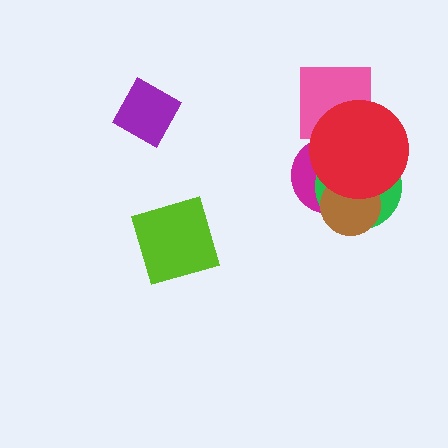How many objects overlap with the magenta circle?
3 objects overlap with the magenta circle.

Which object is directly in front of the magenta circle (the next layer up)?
The green circle is directly in front of the magenta circle.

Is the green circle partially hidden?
Yes, it is partially covered by another shape.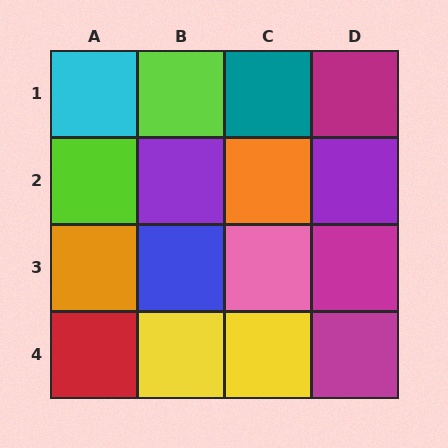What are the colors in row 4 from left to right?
Red, yellow, yellow, magenta.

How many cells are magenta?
3 cells are magenta.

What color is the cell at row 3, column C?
Pink.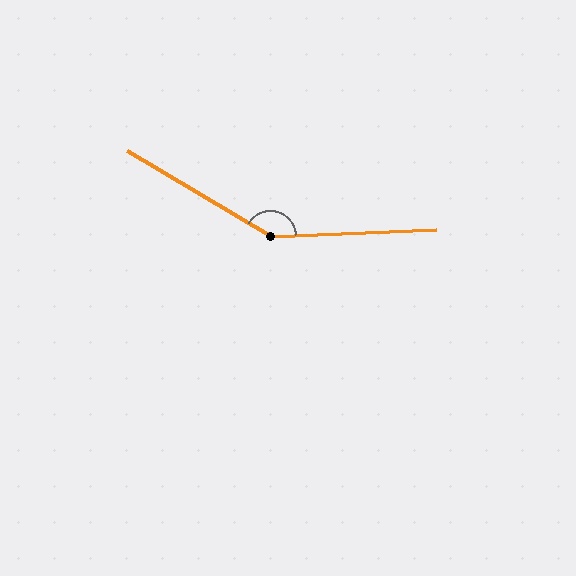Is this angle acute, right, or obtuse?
It is obtuse.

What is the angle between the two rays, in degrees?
Approximately 147 degrees.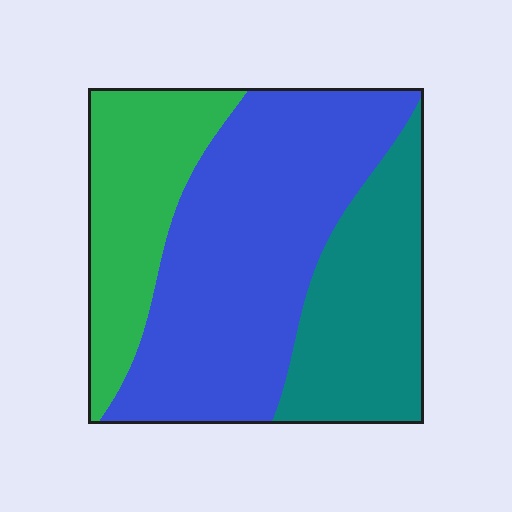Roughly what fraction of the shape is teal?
Teal covers roughly 25% of the shape.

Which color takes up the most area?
Blue, at roughly 50%.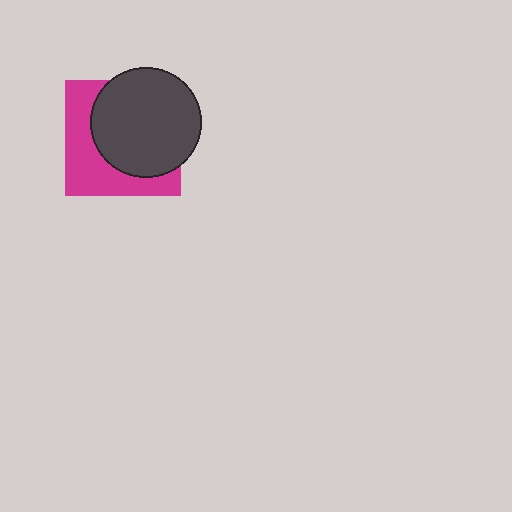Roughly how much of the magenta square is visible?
A small part of it is visible (roughly 41%).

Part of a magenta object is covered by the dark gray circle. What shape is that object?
It is a square.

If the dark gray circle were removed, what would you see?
You would see the complete magenta square.